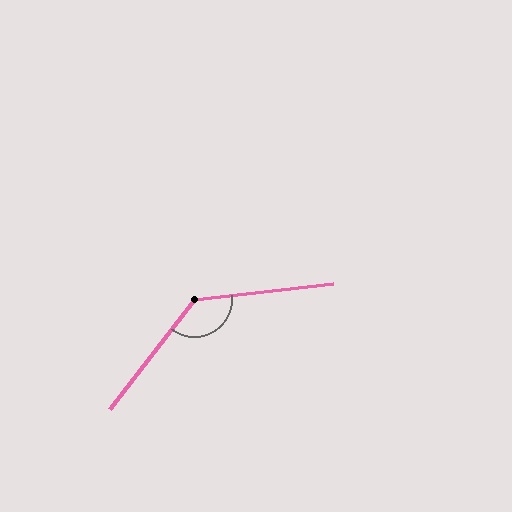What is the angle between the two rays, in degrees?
Approximately 134 degrees.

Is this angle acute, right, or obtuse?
It is obtuse.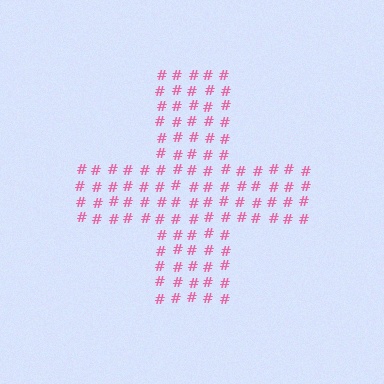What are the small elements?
The small elements are hash symbols.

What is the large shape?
The large shape is a cross.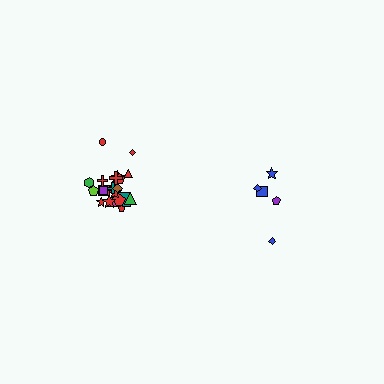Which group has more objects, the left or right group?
The left group.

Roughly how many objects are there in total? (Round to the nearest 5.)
Roughly 25 objects in total.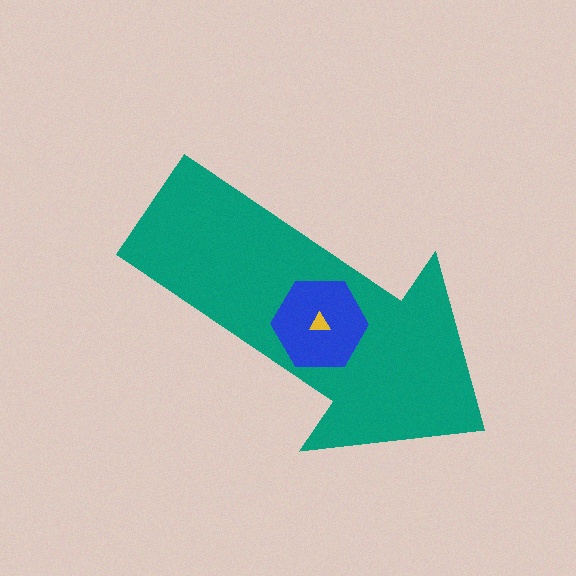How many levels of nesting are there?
3.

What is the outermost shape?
The teal arrow.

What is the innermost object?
The yellow triangle.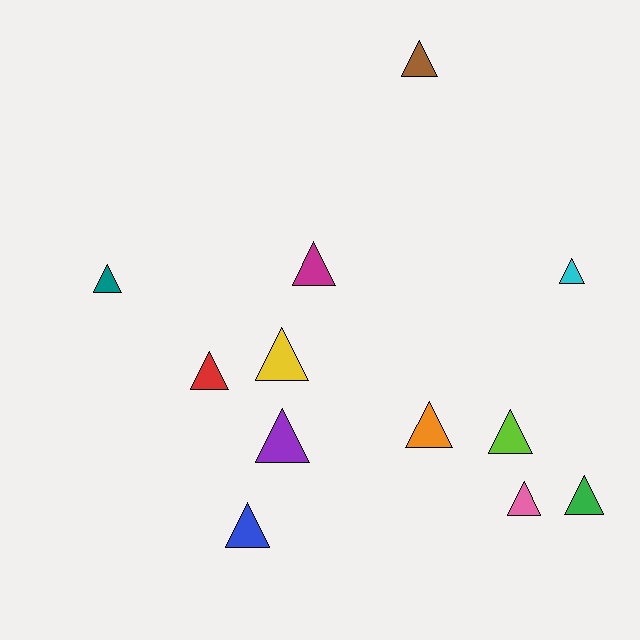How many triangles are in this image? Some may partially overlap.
There are 12 triangles.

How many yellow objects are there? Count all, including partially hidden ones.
There is 1 yellow object.